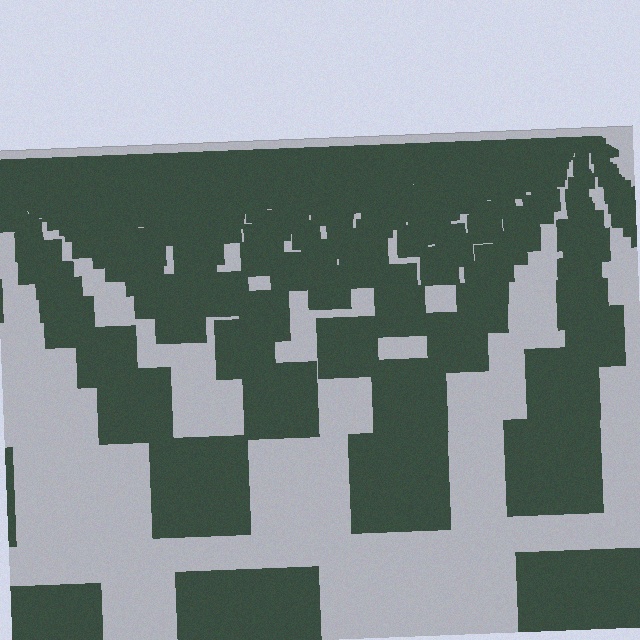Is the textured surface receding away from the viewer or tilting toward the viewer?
The surface is receding away from the viewer. Texture elements get smaller and denser toward the top.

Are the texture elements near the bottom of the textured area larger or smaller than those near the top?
Larger. Near the bottom, elements are closer to the viewer and appear at a bigger on-screen size.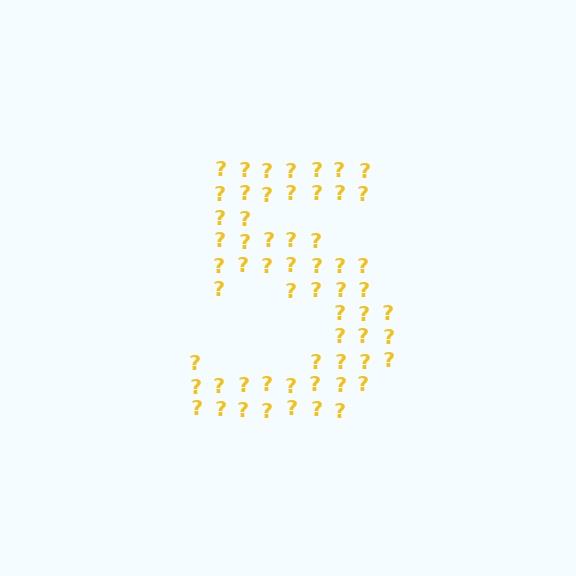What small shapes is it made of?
It is made of small question marks.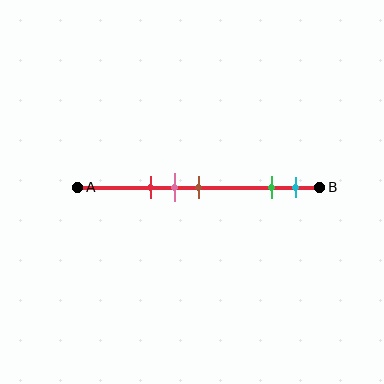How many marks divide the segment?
There are 5 marks dividing the segment.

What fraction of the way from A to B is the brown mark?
The brown mark is approximately 50% (0.5) of the way from A to B.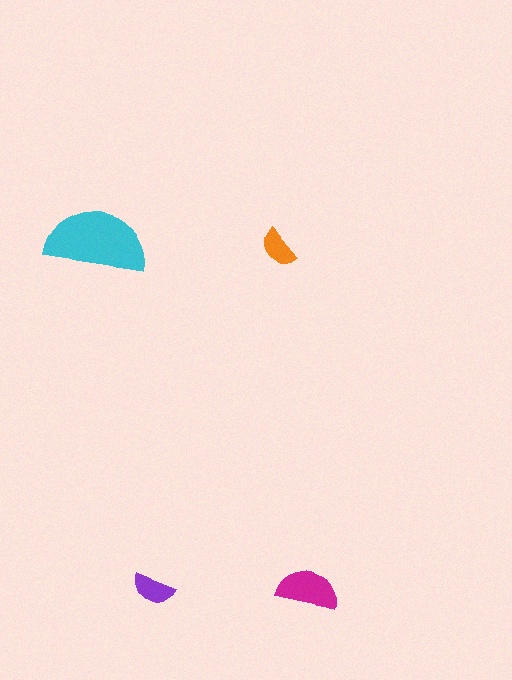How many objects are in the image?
There are 4 objects in the image.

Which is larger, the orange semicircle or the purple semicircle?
The purple one.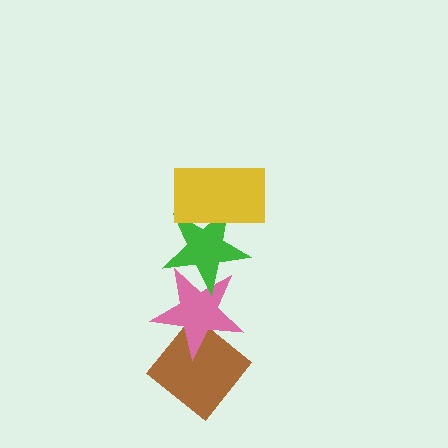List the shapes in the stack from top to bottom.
From top to bottom: the yellow rectangle, the green star, the pink star, the brown diamond.